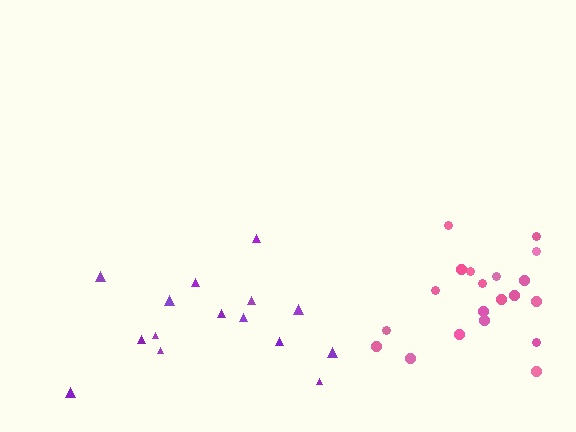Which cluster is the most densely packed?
Pink.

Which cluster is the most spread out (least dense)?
Purple.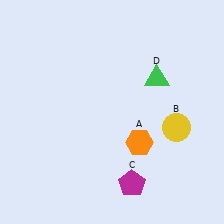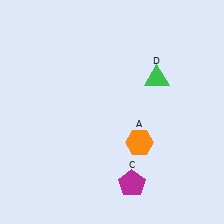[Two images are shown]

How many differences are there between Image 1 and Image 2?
There is 1 difference between the two images.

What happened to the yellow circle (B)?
The yellow circle (B) was removed in Image 2. It was in the bottom-right area of Image 1.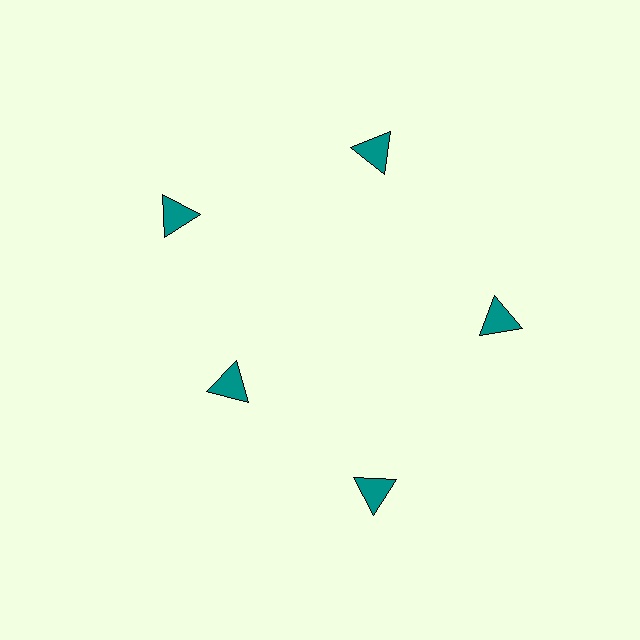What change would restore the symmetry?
The symmetry would be restored by moving it outward, back onto the ring so that all 5 triangles sit at equal angles and equal distance from the center.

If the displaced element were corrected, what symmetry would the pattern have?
It would have 5-fold rotational symmetry — the pattern would map onto itself every 72 degrees.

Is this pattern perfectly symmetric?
No. The 5 teal triangles are arranged in a ring, but one element near the 8 o'clock position is pulled inward toward the center, breaking the 5-fold rotational symmetry.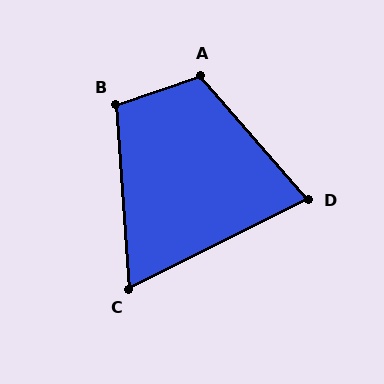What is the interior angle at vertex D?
Approximately 76 degrees (acute).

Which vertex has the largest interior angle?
A, at approximately 113 degrees.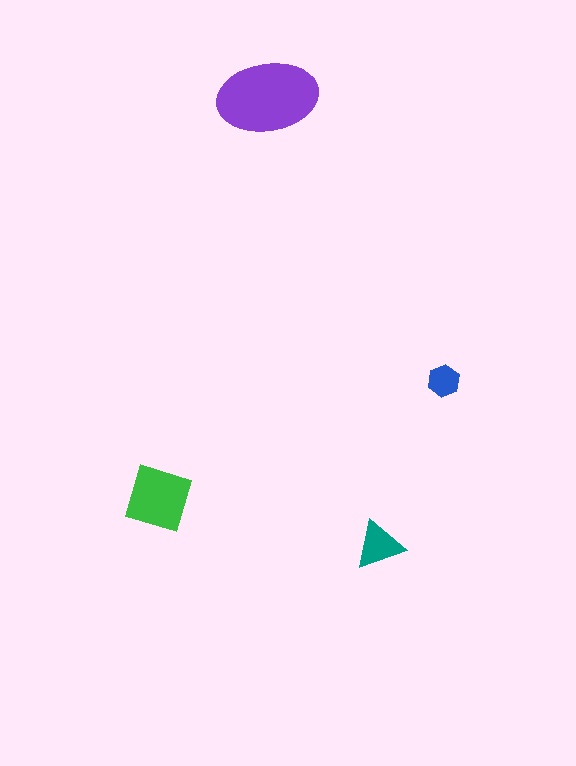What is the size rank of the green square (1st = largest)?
2nd.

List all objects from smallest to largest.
The blue hexagon, the teal triangle, the green square, the purple ellipse.